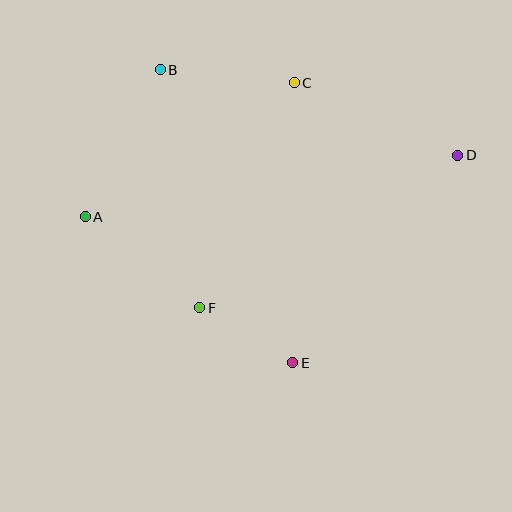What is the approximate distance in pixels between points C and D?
The distance between C and D is approximately 179 pixels.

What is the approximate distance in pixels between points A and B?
The distance between A and B is approximately 165 pixels.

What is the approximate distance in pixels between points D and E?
The distance between D and E is approximately 265 pixels.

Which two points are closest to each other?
Points E and F are closest to each other.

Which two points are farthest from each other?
Points A and D are farthest from each other.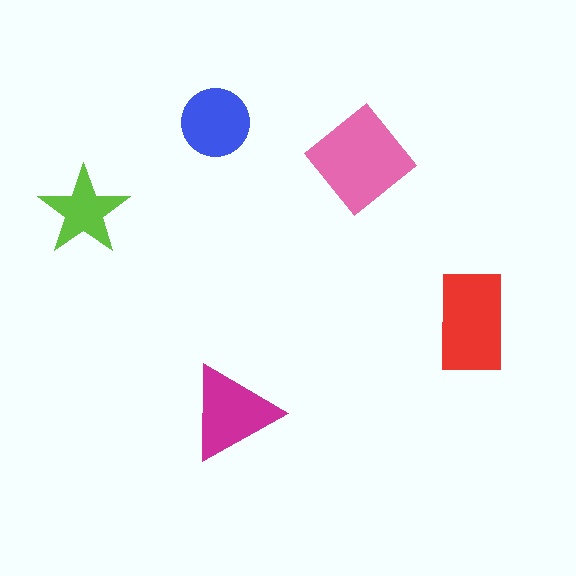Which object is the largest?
The pink diamond.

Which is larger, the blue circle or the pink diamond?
The pink diamond.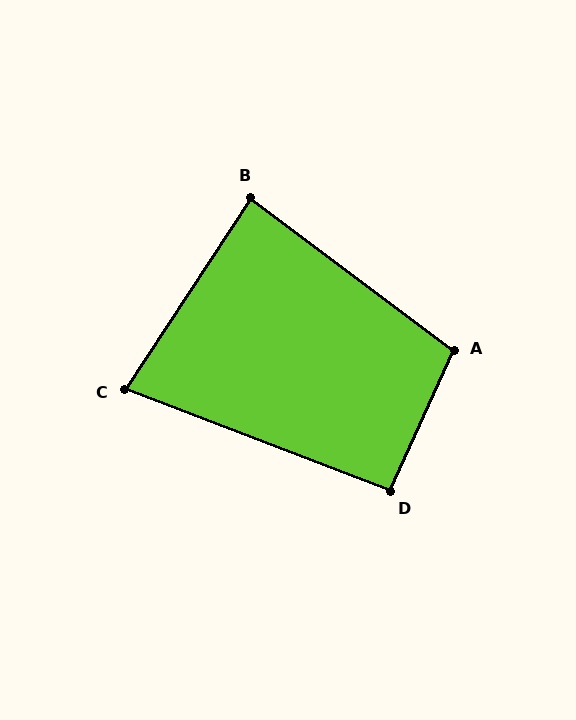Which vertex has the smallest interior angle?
C, at approximately 78 degrees.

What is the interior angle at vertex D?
Approximately 93 degrees (approximately right).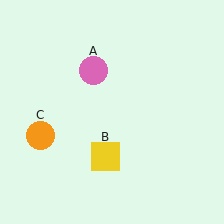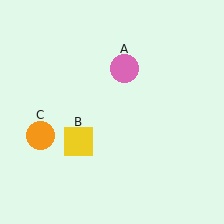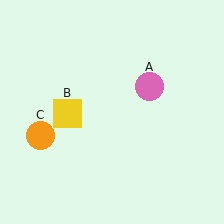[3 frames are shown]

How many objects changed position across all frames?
2 objects changed position: pink circle (object A), yellow square (object B).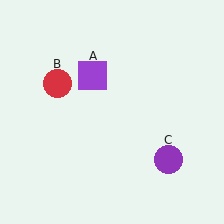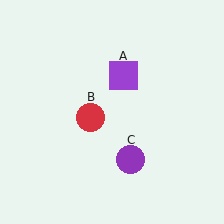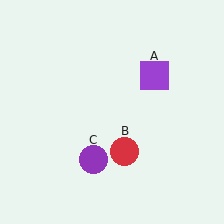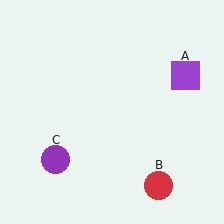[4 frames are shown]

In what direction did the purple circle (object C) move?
The purple circle (object C) moved left.